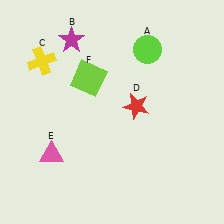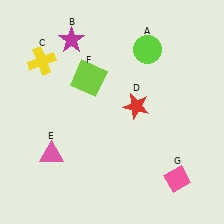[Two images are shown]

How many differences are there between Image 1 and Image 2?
There is 1 difference between the two images.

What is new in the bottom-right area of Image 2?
A pink diamond (G) was added in the bottom-right area of Image 2.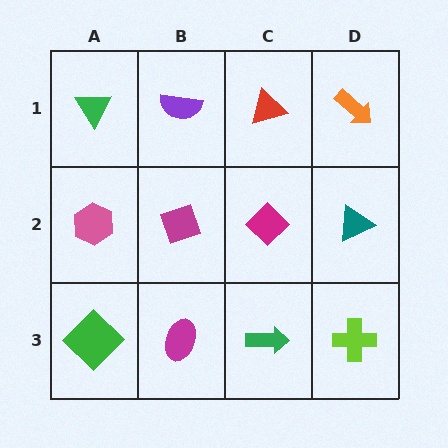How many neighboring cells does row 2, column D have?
3.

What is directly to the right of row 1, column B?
A red triangle.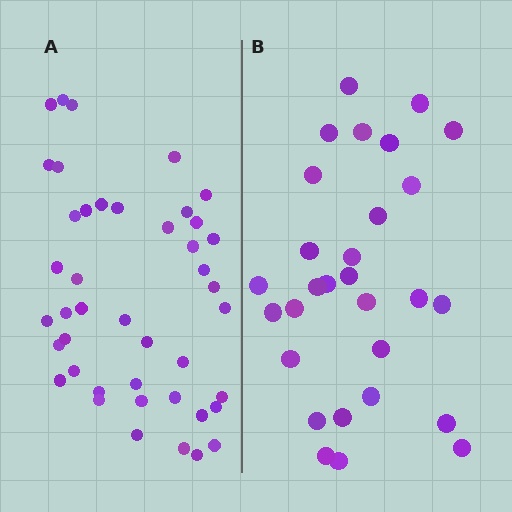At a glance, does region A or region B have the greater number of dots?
Region A (the left region) has more dots.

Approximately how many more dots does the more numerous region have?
Region A has approximately 15 more dots than region B.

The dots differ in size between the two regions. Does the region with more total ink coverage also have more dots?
No. Region B has more total ink coverage because its dots are larger, but region A actually contains more individual dots. Total area can be misleading — the number of items is what matters here.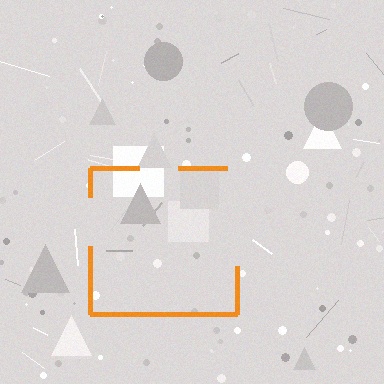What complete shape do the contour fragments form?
The contour fragments form a square.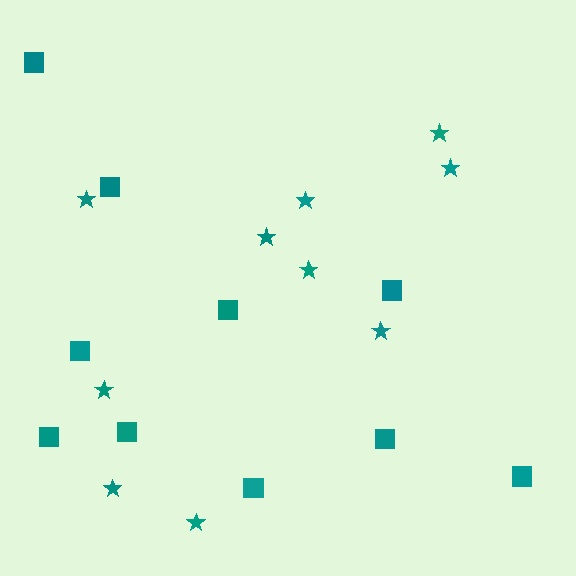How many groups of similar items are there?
There are 2 groups: one group of stars (10) and one group of squares (10).